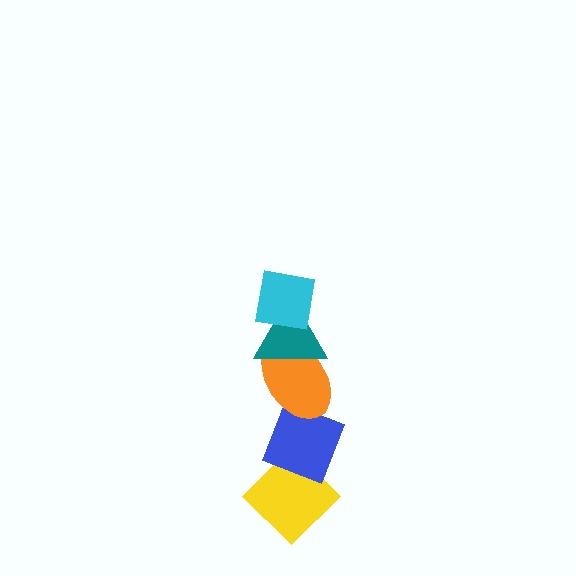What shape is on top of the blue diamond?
The orange ellipse is on top of the blue diamond.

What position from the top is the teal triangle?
The teal triangle is 2nd from the top.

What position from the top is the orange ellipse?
The orange ellipse is 3rd from the top.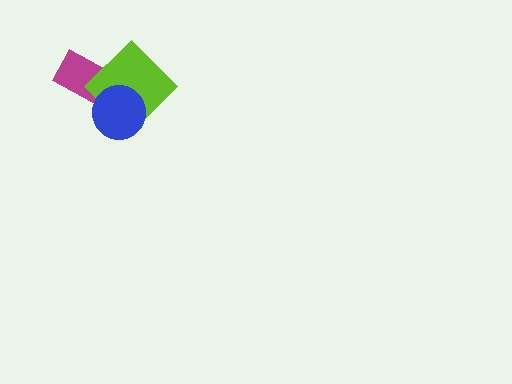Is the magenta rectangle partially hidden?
Yes, it is partially covered by another shape.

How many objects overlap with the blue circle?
2 objects overlap with the blue circle.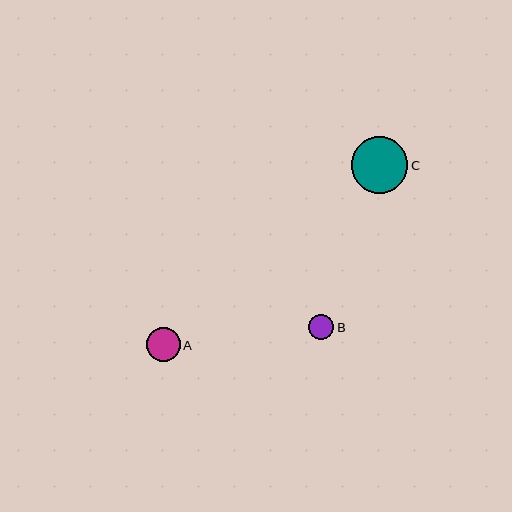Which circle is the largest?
Circle C is the largest with a size of approximately 57 pixels.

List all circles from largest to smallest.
From largest to smallest: C, A, B.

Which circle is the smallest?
Circle B is the smallest with a size of approximately 25 pixels.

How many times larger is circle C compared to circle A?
Circle C is approximately 1.7 times the size of circle A.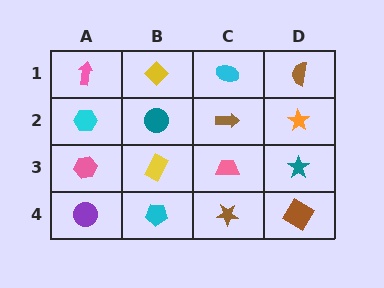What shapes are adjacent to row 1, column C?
A brown arrow (row 2, column C), a yellow diamond (row 1, column B), a brown semicircle (row 1, column D).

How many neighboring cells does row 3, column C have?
4.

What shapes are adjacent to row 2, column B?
A yellow diamond (row 1, column B), a yellow rectangle (row 3, column B), a cyan hexagon (row 2, column A), a brown arrow (row 2, column C).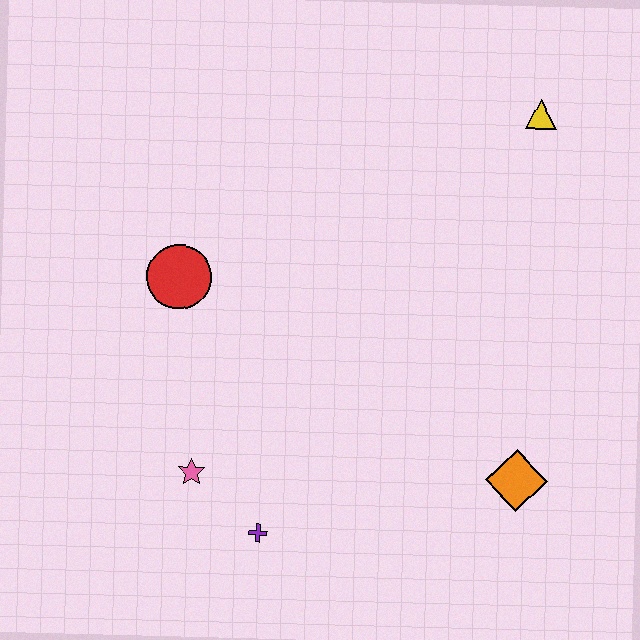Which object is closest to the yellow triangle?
The orange diamond is closest to the yellow triangle.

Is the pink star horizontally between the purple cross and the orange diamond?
No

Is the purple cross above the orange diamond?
No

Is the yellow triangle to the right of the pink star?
Yes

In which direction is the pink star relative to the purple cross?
The pink star is to the left of the purple cross.